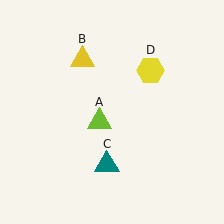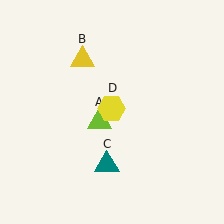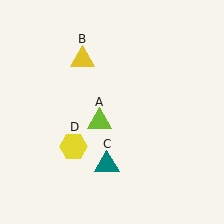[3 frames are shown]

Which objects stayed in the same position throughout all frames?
Lime triangle (object A) and yellow triangle (object B) and teal triangle (object C) remained stationary.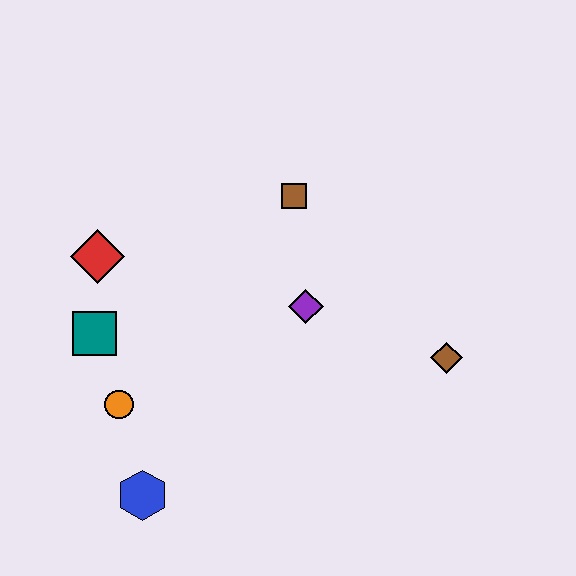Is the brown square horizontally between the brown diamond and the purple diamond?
No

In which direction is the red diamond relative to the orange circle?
The red diamond is above the orange circle.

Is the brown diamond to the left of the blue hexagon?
No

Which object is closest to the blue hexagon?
The orange circle is closest to the blue hexagon.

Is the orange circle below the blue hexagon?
No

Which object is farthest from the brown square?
The blue hexagon is farthest from the brown square.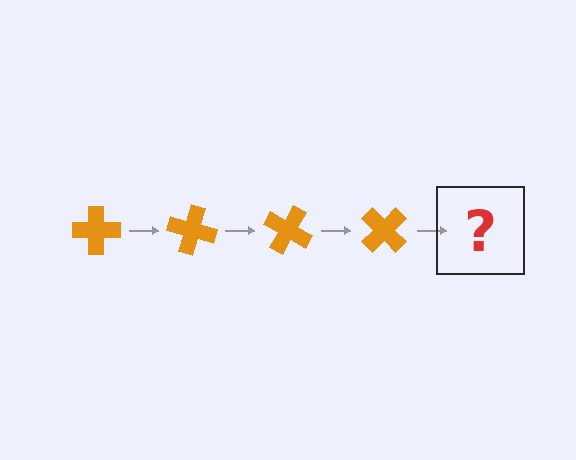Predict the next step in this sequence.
The next step is an orange cross rotated 60 degrees.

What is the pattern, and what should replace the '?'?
The pattern is that the cross rotates 15 degrees each step. The '?' should be an orange cross rotated 60 degrees.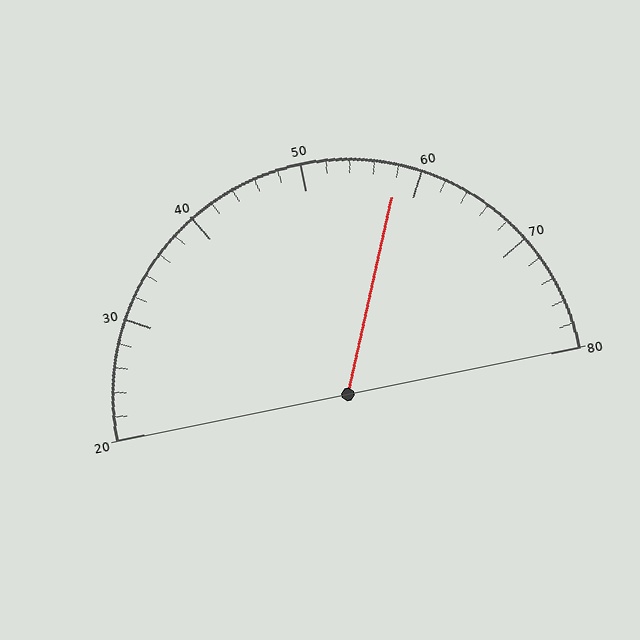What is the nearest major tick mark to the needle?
The nearest major tick mark is 60.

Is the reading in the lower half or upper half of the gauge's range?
The reading is in the upper half of the range (20 to 80).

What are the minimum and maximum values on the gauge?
The gauge ranges from 20 to 80.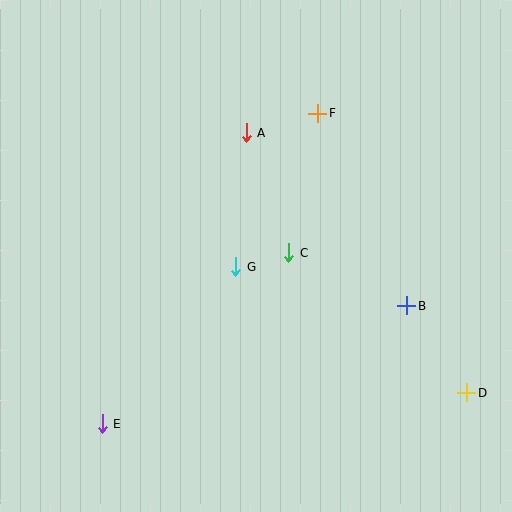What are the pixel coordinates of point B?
Point B is at (407, 306).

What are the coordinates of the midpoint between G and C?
The midpoint between G and C is at (262, 260).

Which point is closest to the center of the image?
Point G at (236, 267) is closest to the center.